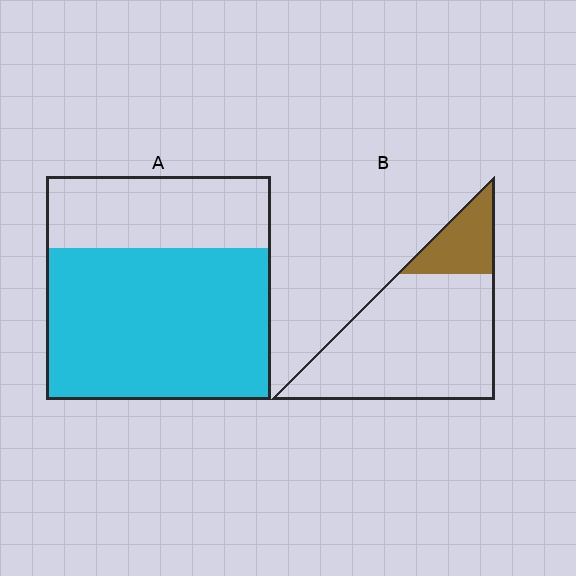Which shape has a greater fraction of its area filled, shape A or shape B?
Shape A.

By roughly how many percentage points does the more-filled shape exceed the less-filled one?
By roughly 50 percentage points (A over B).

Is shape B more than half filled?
No.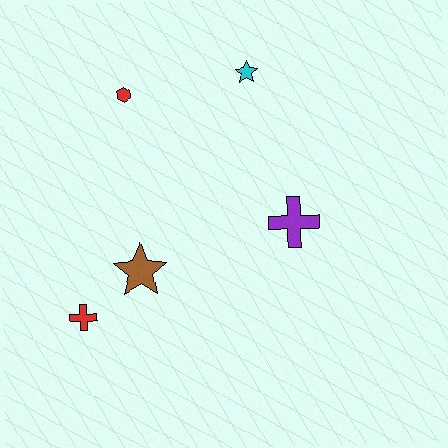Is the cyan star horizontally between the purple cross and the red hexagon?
Yes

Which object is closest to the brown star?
The red cross is closest to the brown star.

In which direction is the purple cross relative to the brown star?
The purple cross is to the right of the brown star.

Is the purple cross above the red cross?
Yes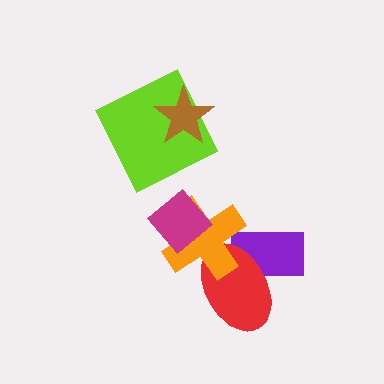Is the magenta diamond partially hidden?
No, no other shape covers it.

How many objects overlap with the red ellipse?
2 objects overlap with the red ellipse.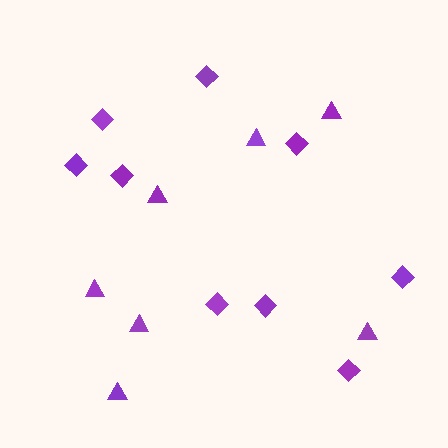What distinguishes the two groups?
There are 2 groups: one group of diamonds (9) and one group of triangles (7).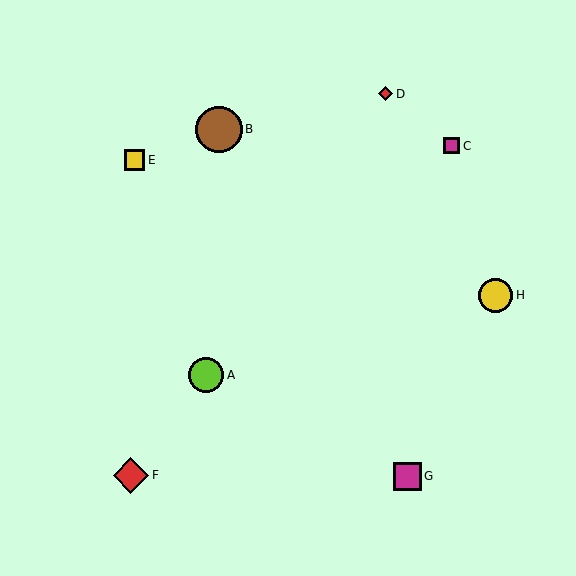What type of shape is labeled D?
Shape D is a red diamond.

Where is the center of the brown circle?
The center of the brown circle is at (219, 129).